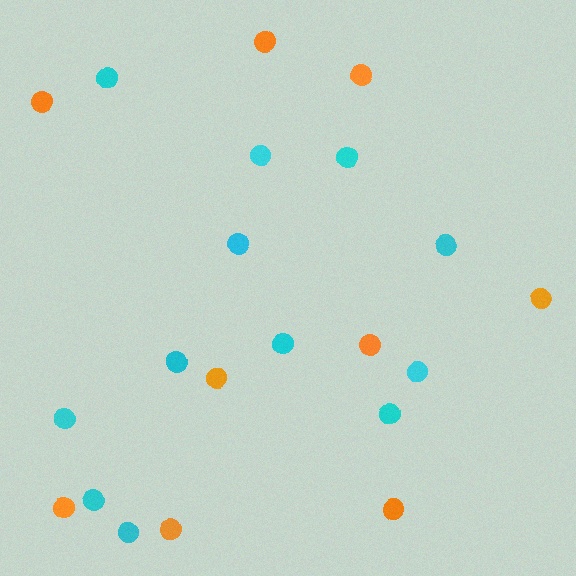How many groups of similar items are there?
There are 2 groups: one group of cyan circles (12) and one group of orange circles (9).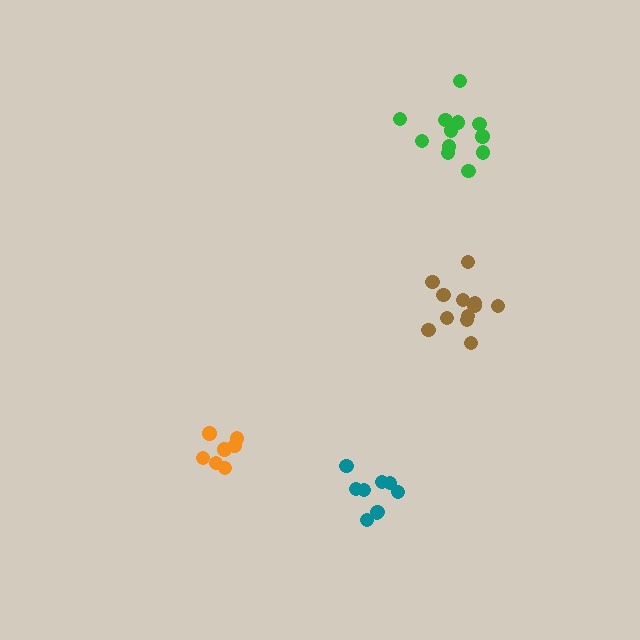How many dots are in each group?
Group 1: 12 dots, Group 2: 7 dots, Group 3: 12 dots, Group 4: 9 dots (40 total).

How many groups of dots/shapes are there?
There are 4 groups.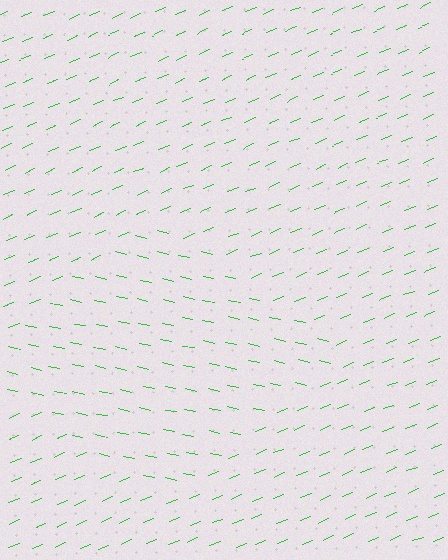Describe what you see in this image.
The image is filled with small green line segments. A diamond region in the image has lines oriented differently from the surrounding lines, creating a visible texture boundary.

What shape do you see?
I see a diamond.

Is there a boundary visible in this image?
Yes, there is a texture boundary formed by a change in line orientation.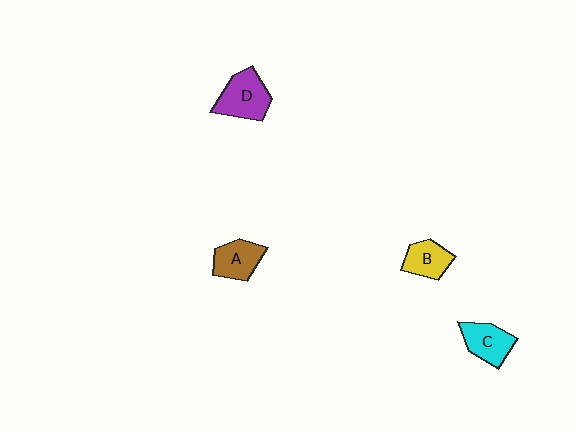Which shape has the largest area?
Shape D (purple).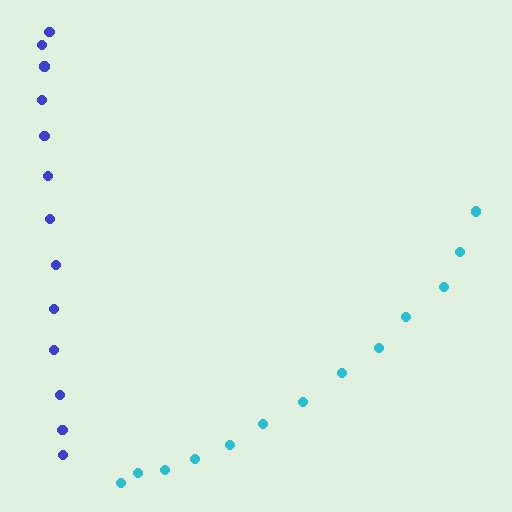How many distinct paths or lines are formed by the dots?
There are 2 distinct paths.